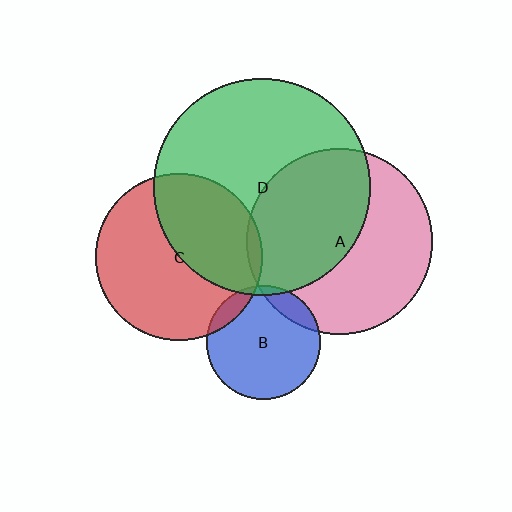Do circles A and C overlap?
Yes.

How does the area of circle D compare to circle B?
Approximately 3.6 times.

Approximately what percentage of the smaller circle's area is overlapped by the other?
Approximately 5%.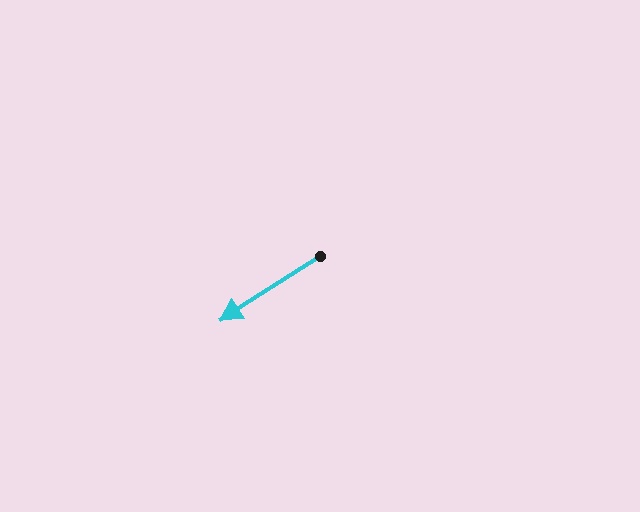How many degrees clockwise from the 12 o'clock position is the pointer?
Approximately 237 degrees.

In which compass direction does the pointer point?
Southwest.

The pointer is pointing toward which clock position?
Roughly 8 o'clock.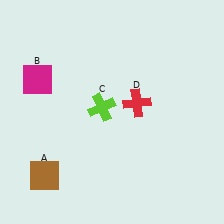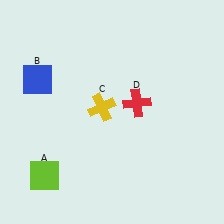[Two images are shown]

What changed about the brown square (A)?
In Image 1, A is brown. In Image 2, it changed to lime.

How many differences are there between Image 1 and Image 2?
There are 3 differences between the two images.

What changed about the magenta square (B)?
In Image 1, B is magenta. In Image 2, it changed to blue.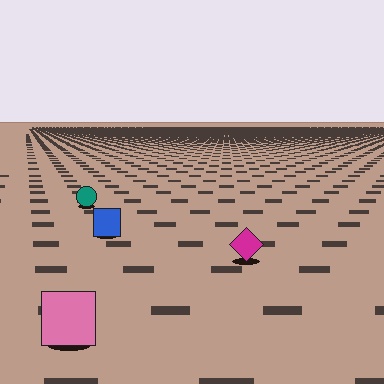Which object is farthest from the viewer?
The teal circle is farthest from the viewer. It appears smaller and the ground texture around it is denser.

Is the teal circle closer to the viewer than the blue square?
No. The blue square is closer — you can tell from the texture gradient: the ground texture is coarser near it.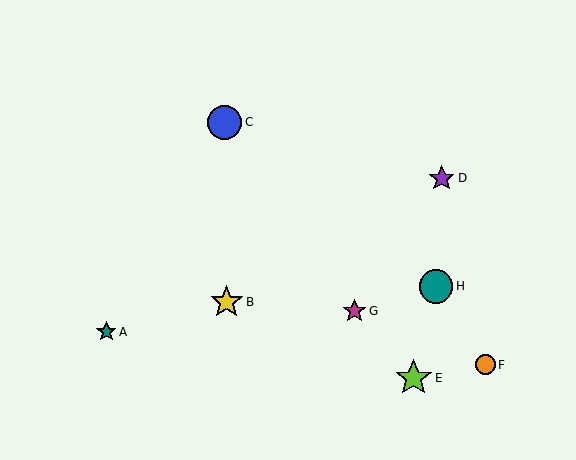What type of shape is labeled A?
Shape A is a teal star.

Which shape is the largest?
The lime star (labeled E) is the largest.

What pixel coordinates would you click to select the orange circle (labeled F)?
Click at (485, 365) to select the orange circle F.